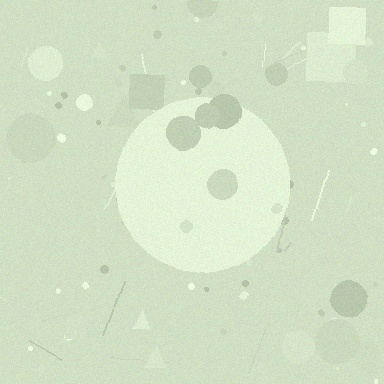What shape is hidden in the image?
A circle is hidden in the image.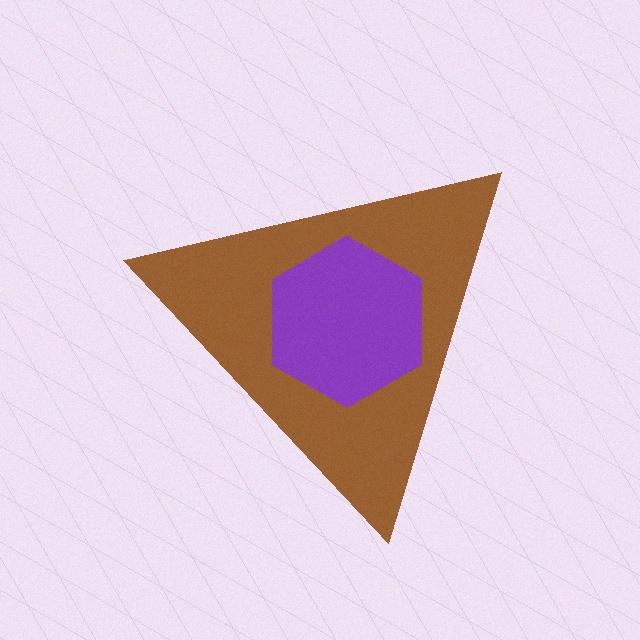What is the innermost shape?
The purple hexagon.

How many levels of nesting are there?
2.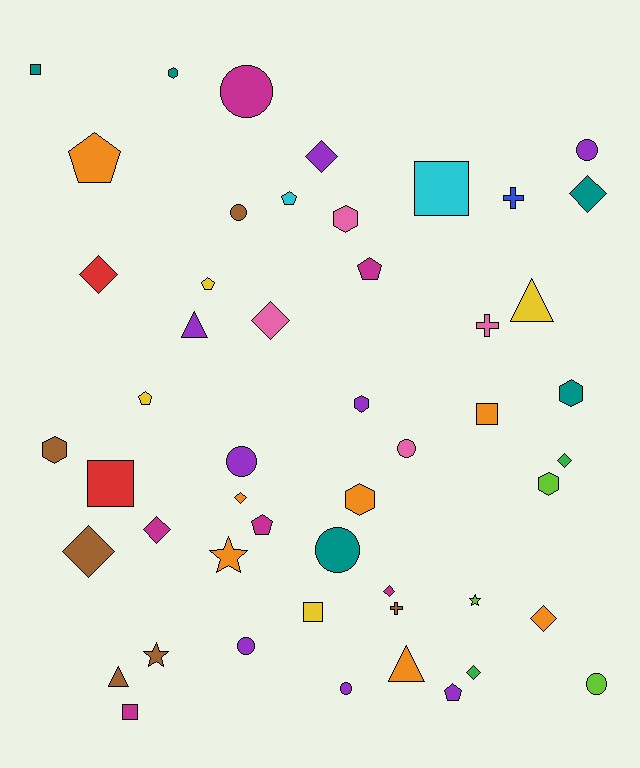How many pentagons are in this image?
There are 7 pentagons.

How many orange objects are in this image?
There are 7 orange objects.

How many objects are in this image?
There are 50 objects.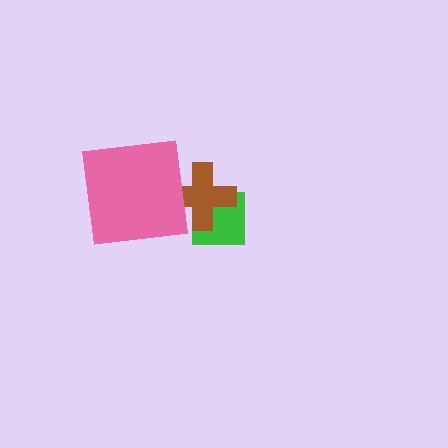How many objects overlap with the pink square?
1 object overlaps with the pink square.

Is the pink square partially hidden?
No, no other shape covers it.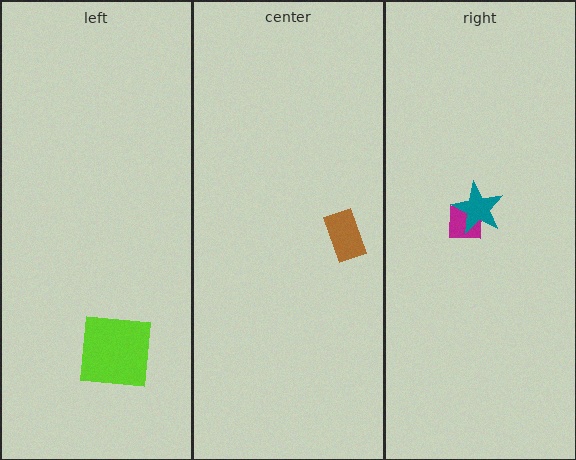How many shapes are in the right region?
2.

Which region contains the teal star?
The right region.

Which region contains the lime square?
The left region.